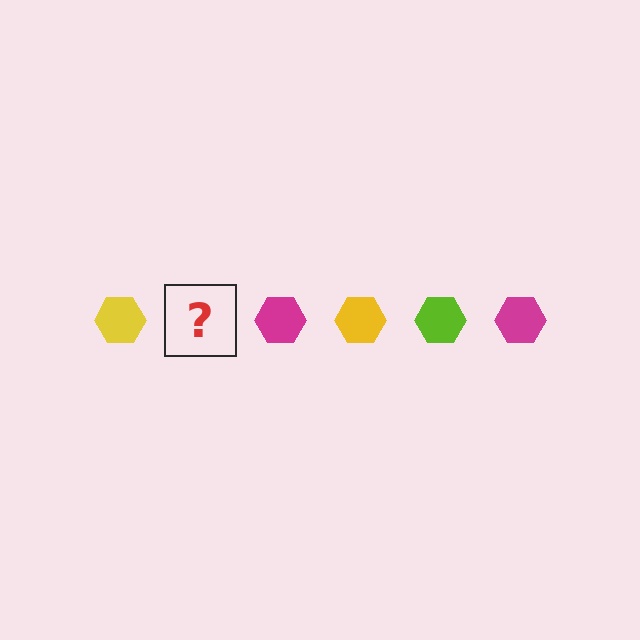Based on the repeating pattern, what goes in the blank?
The blank should be a lime hexagon.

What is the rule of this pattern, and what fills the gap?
The rule is that the pattern cycles through yellow, lime, magenta hexagons. The gap should be filled with a lime hexagon.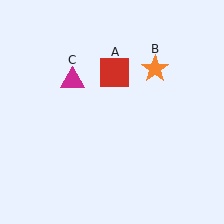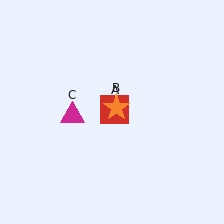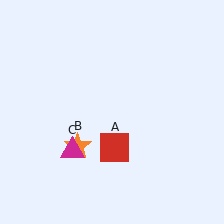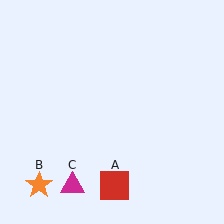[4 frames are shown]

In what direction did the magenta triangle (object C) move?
The magenta triangle (object C) moved down.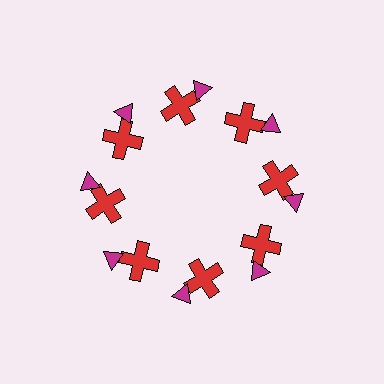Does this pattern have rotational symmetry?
Yes, this pattern has 8-fold rotational symmetry. It looks the same after rotating 45 degrees around the center.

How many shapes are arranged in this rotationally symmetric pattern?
There are 16 shapes, arranged in 8 groups of 2.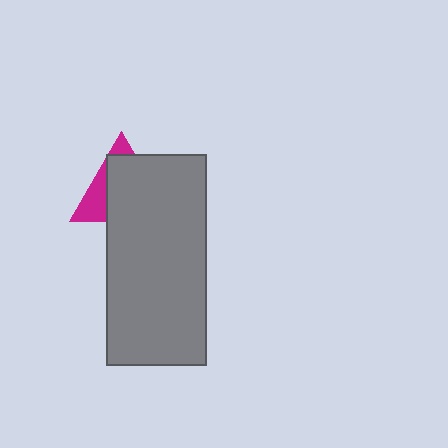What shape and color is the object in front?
The object in front is a gray rectangle.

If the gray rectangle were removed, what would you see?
You would see the complete magenta triangle.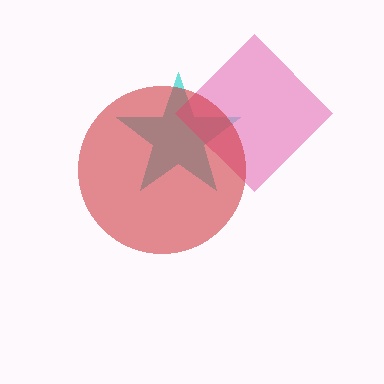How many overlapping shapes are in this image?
There are 3 overlapping shapes in the image.